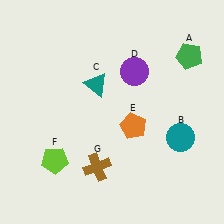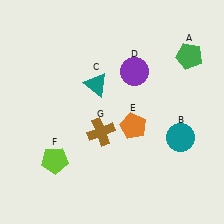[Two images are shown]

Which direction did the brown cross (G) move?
The brown cross (G) moved up.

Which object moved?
The brown cross (G) moved up.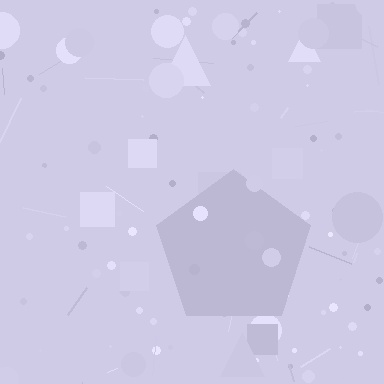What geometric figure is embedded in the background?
A pentagon is embedded in the background.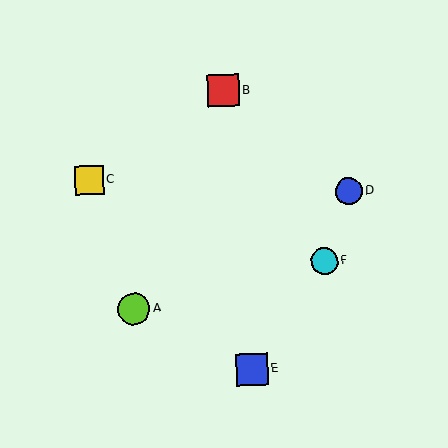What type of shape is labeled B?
Shape B is a red square.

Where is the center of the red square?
The center of the red square is at (223, 91).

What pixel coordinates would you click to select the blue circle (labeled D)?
Click at (349, 191) to select the blue circle D.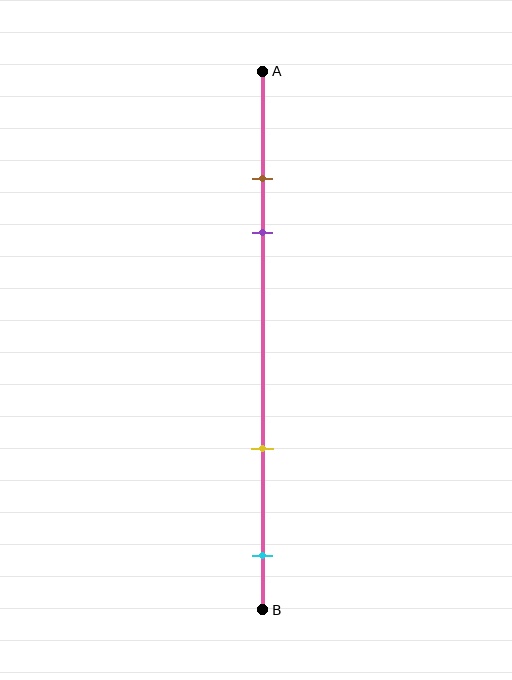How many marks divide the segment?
There are 4 marks dividing the segment.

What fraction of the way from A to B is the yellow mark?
The yellow mark is approximately 70% (0.7) of the way from A to B.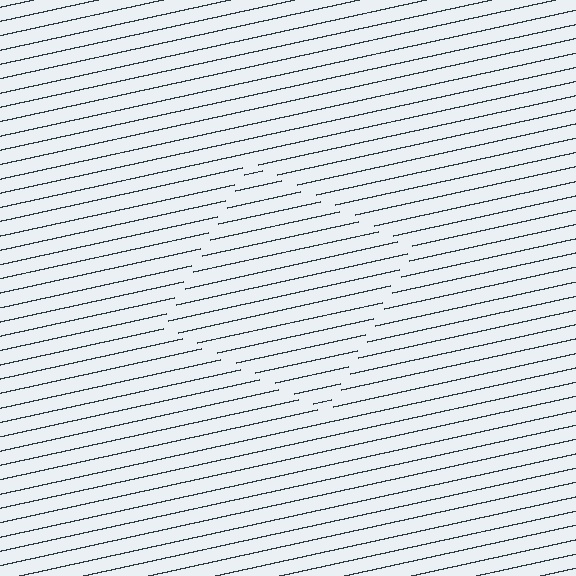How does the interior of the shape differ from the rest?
The interior of the shape contains the same grating, shifted by half a period — the contour is defined by the phase discontinuity where line-ends from the inner and outer gratings abut.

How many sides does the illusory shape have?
4 sides — the line-ends trace a square.